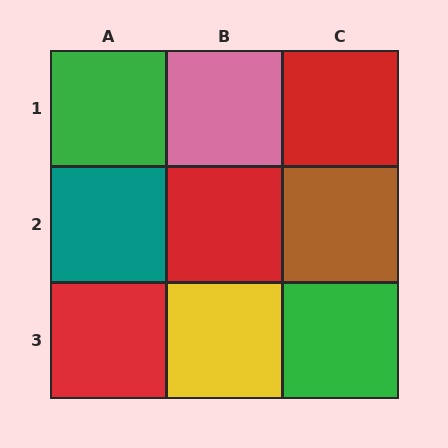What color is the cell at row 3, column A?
Red.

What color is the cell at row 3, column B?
Yellow.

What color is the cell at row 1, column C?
Red.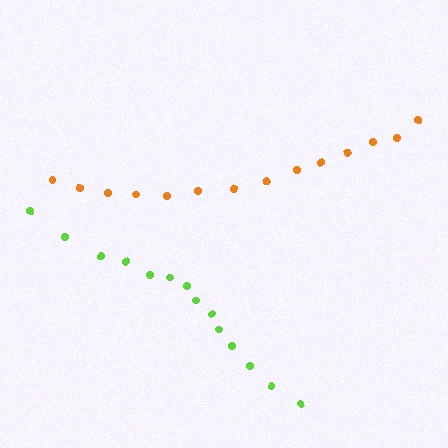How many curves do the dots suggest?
There are 2 distinct paths.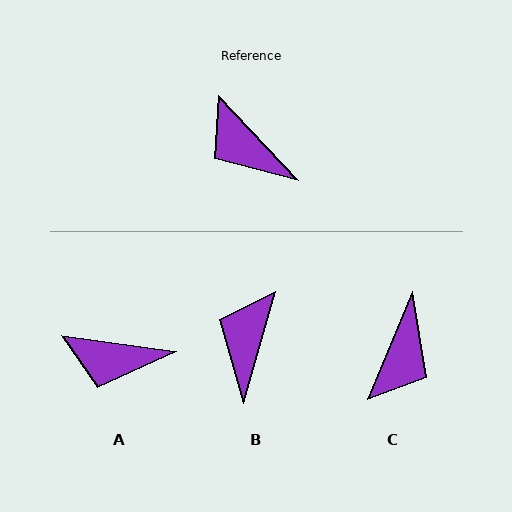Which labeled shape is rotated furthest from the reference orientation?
C, about 114 degrees away.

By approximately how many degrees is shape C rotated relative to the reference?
Approximately 114 degrees counter-clockwise.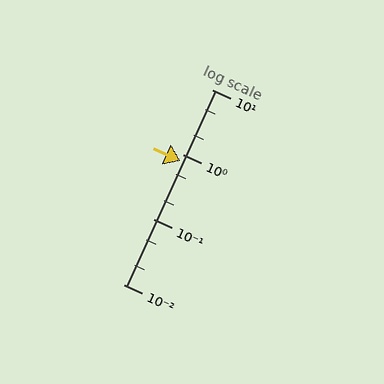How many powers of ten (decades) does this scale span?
The scale spans 3 decades, from 0.01 to 10.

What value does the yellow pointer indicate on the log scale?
The pointer indicates approximately 0.8.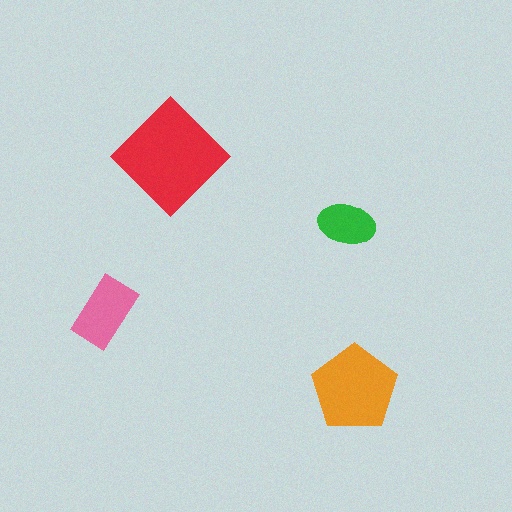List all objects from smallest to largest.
The green ellipse, the pink rectangle, the orange pentagon, the red diamond.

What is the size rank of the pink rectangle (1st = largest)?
3rd.